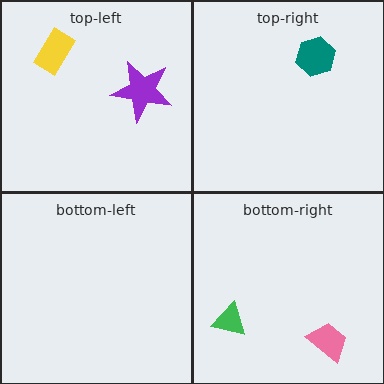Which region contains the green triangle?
The bottom-right region.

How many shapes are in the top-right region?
1.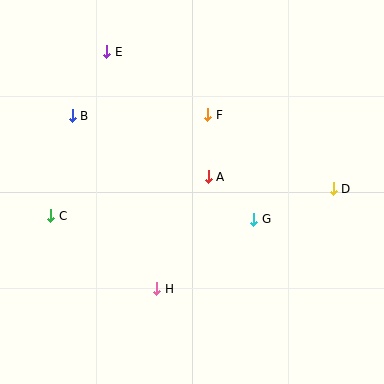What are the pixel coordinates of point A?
Point A is at (208, 177).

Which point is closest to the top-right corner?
Point D is closest to the top-right corner.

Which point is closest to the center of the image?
Point A at (208, 177) is closest to the center.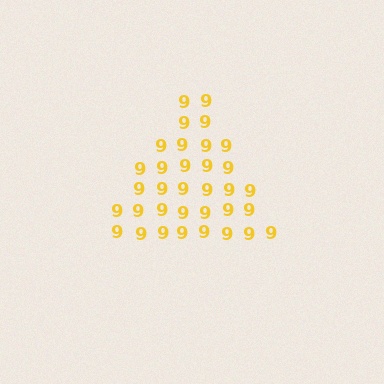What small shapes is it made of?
It is made of small digit 9's.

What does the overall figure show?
The overall figure shows a triangle.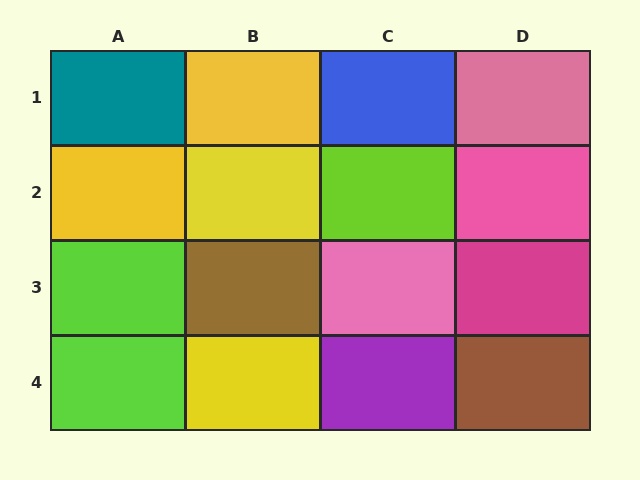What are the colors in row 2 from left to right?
Yellow, yellow, lime, pink.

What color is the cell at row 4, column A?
Lime.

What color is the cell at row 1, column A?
Teal.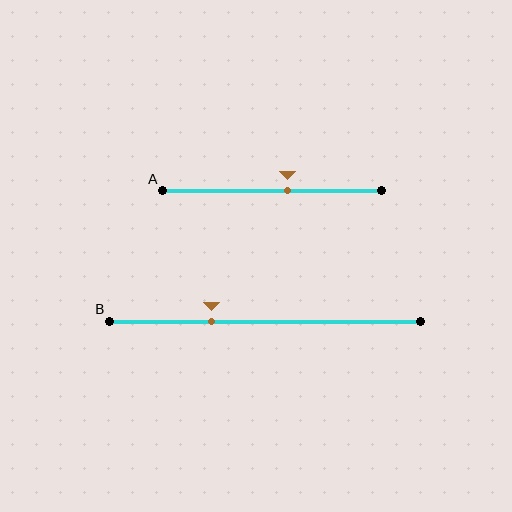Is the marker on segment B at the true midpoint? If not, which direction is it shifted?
No, the marker on segment B is shifted to the left by about 17% of the segment length.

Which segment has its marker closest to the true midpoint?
Segment A has its marker closest to the true midpoint.